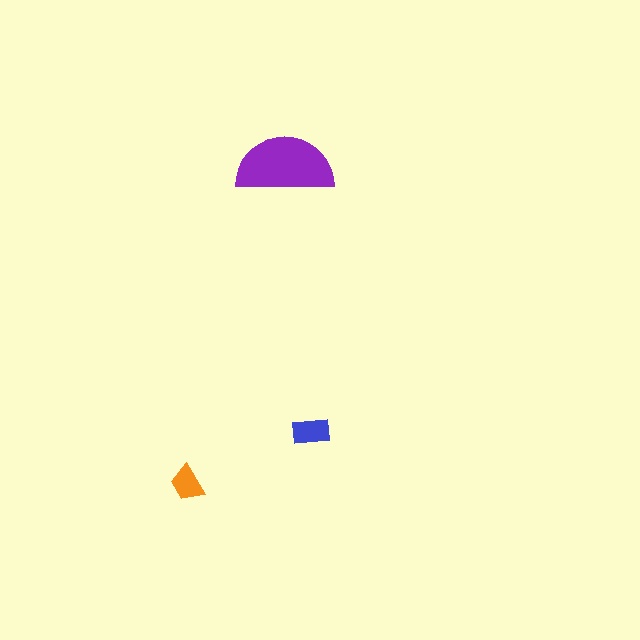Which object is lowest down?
The orange trapezoid is bottommost.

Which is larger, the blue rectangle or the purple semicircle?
The purple semicircle.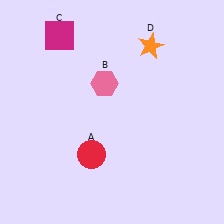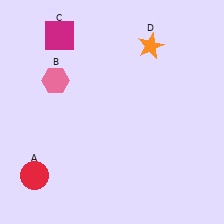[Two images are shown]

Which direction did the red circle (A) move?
The red circle (A) moved left.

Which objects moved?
The objects that moved are: the red circle (A), the pink hexagon (B).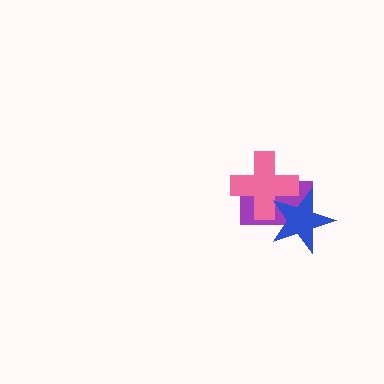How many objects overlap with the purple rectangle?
2 objects overlap with the purple rectangle.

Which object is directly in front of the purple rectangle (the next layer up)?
The pink cross is directly in front of the purple rectangle.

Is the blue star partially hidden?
No, no other shape covers it.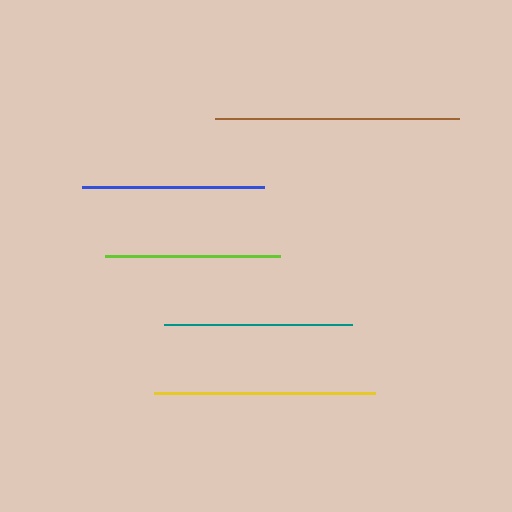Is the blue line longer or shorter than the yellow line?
The yellow line is longer than the blue line.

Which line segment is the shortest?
The lime line is the shortest at approximately 175 pixels.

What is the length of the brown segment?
The brown segment is approximately 244 pixels long.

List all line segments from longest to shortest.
From longest to shortest: brown, yellow, teal, blue, lime.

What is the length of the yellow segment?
The yellow segment is approximately 221 pixels long.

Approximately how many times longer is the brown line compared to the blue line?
The brown line is approximately 1.3 times the length of the blue line.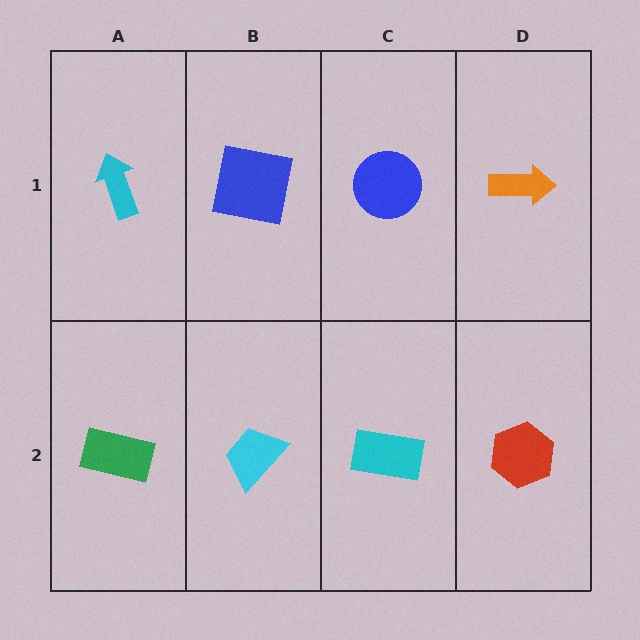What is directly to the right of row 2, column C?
A red hexagon.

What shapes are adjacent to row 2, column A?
A cyan arrow (row 1, column A), a cyan trapezoid (row 2, column B).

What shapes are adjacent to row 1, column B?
A cyan trapezoid (row 2, column B), a cyan arrow (row 1, column A), a blue circle (row 1, column C).